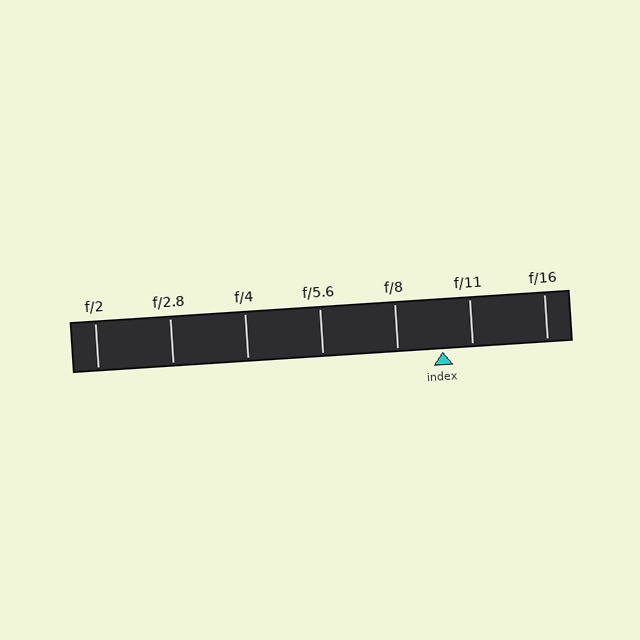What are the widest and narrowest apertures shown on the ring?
The widest aperture shown is f/2 and the narrowest is f/16.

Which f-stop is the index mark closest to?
The index mark is closest to f/11.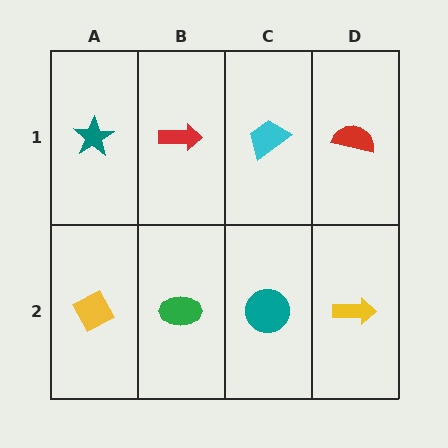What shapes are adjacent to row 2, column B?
A red arrow (row 1, column B), a yellow diamond (row 2, column A), a teal circle (row 2, column C).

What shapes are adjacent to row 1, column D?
A yellow arrow (row 2, column D), a cyan trapezoid (row 1, column C).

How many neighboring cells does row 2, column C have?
3.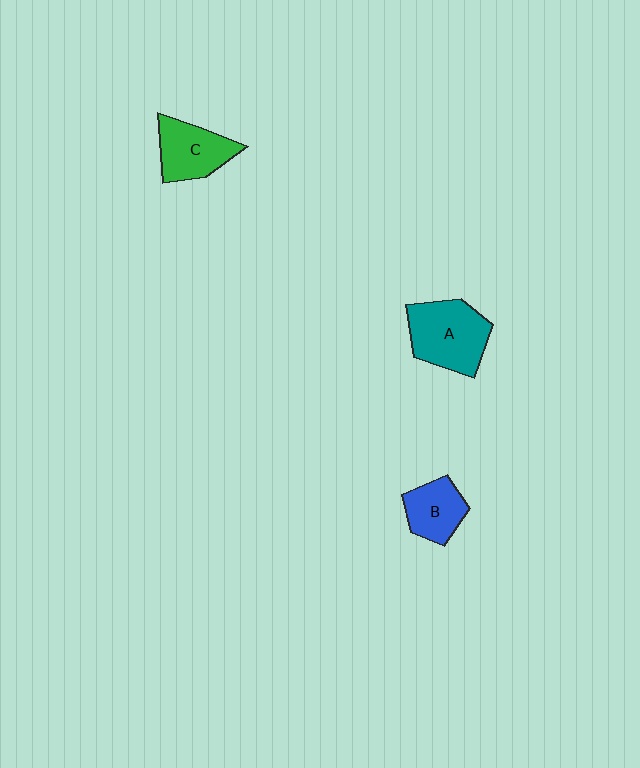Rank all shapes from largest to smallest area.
From largest to smallest: A (teal), C (green), B (blue).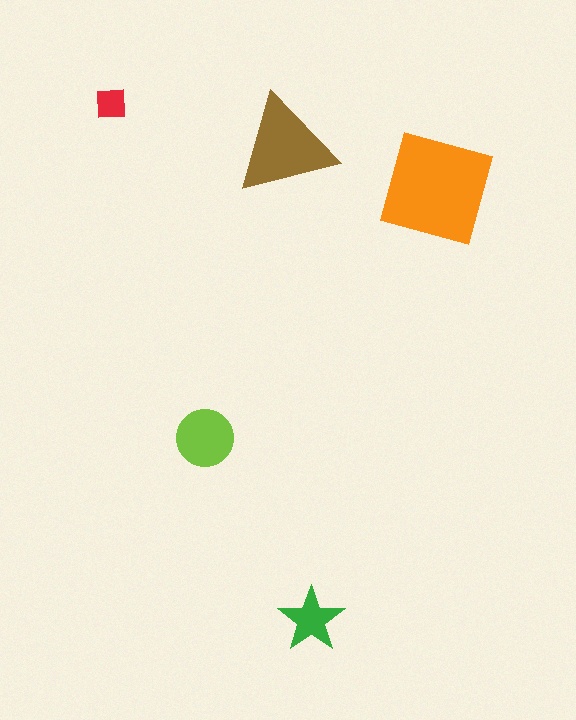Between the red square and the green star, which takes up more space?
The green star.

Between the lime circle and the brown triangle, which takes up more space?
The brown triangle.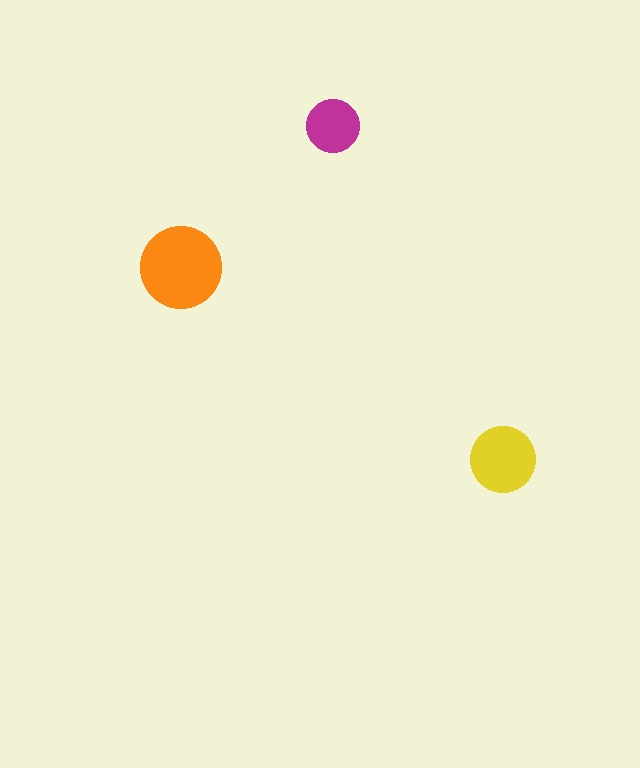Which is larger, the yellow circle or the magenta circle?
The yellow one.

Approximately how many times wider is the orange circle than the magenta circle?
About 1.5 times wider.